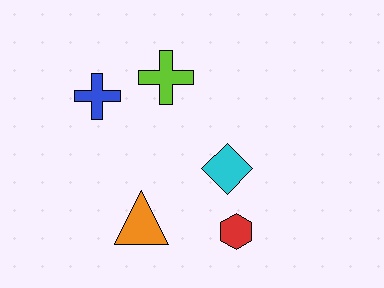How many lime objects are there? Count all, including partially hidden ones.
There is 1 lime object.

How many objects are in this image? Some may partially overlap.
There are 5 objects.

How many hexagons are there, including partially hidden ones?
There is 1 hexagon.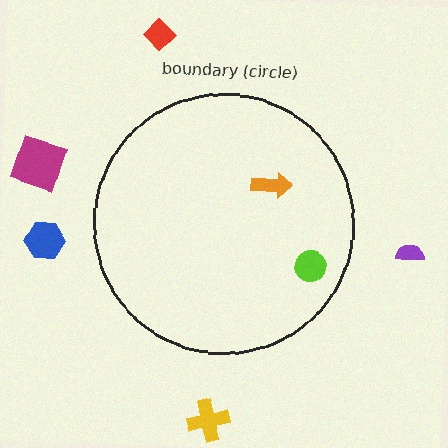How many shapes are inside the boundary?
2 inside, 5 outside.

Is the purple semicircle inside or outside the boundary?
Outside.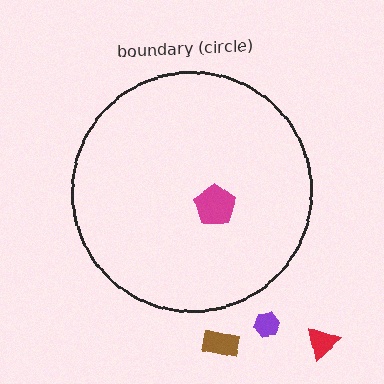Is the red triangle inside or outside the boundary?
Outside.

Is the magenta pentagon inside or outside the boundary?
Inside.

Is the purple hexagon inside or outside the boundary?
Outside.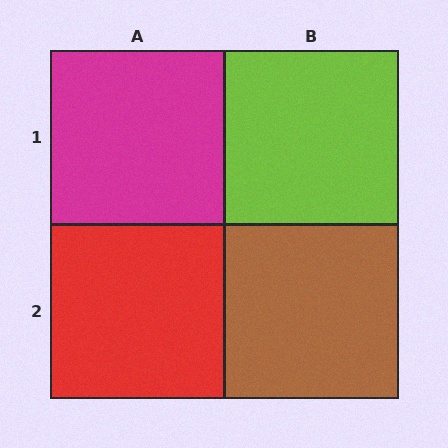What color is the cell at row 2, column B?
Brown.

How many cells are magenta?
1 cell is magenta.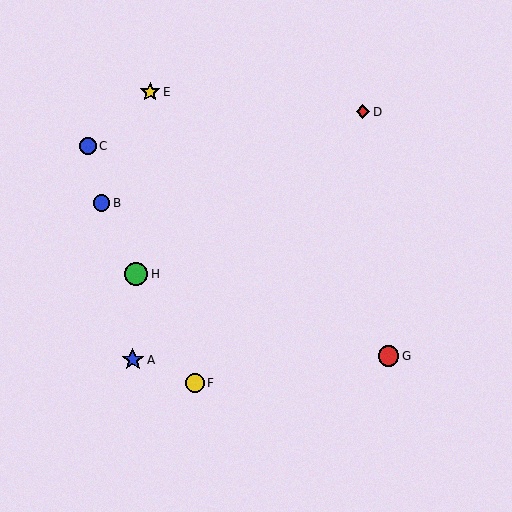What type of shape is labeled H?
Shape H is a green circle.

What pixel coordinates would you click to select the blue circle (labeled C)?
Click at (88, 146) to select the blue circle C.